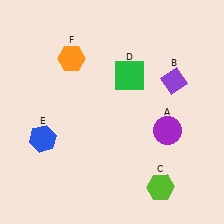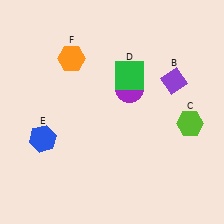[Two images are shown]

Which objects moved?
The objects that moved are: the purple circle (A), the lime hexagon (C).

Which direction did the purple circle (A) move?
The purple circle (A) moved up.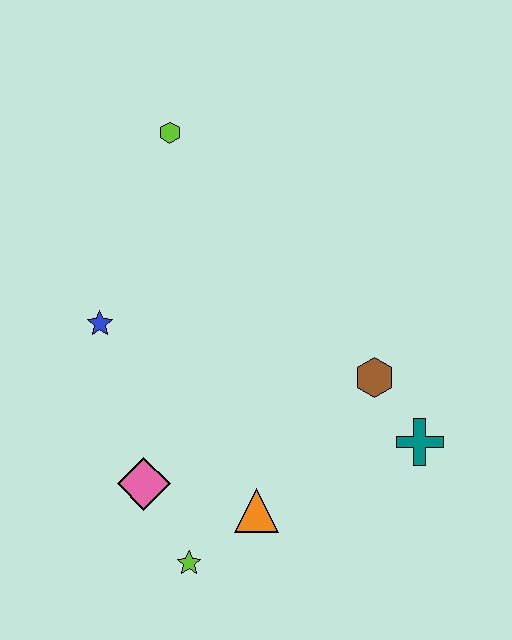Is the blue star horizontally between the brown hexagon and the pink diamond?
No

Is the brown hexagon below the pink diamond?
No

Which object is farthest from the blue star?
The teal cross is farthest from the blue star.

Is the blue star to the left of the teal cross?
Yes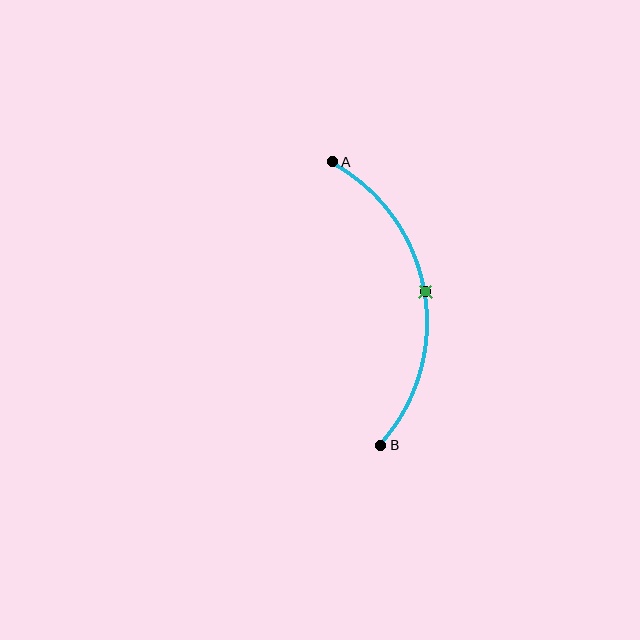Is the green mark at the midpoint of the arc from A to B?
Yes. The green mark lies on the arc at equal arc-length from both A and B — it is the arc midpoint.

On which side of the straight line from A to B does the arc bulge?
The arc bulges to the right of the straight line connecting A and B.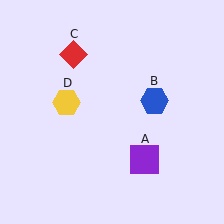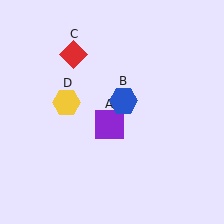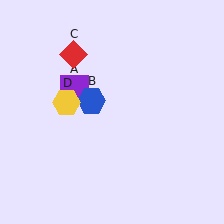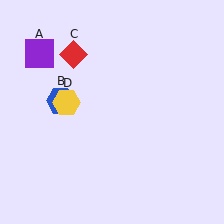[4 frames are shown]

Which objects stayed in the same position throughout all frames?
Red diamond (object C) and yellow hexagon (object D) remained stationary.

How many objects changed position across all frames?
2 objects changed position: purple square (object A), blue hexagon (object B).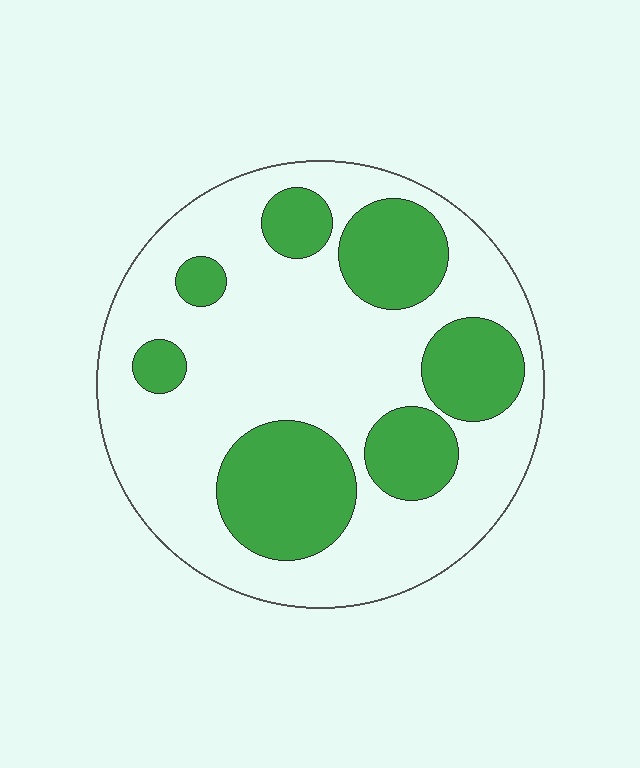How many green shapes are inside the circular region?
7.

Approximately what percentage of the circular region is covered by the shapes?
Approximately 30%.